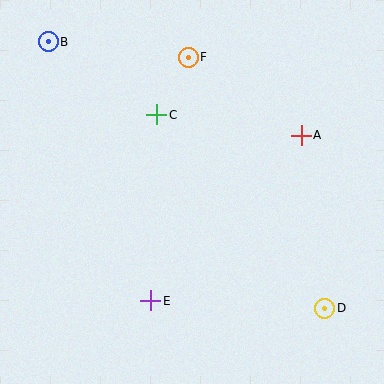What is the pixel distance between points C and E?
The distance between C and E is 186 pixels.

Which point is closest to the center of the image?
Point C at (157, 115) is closest to the center.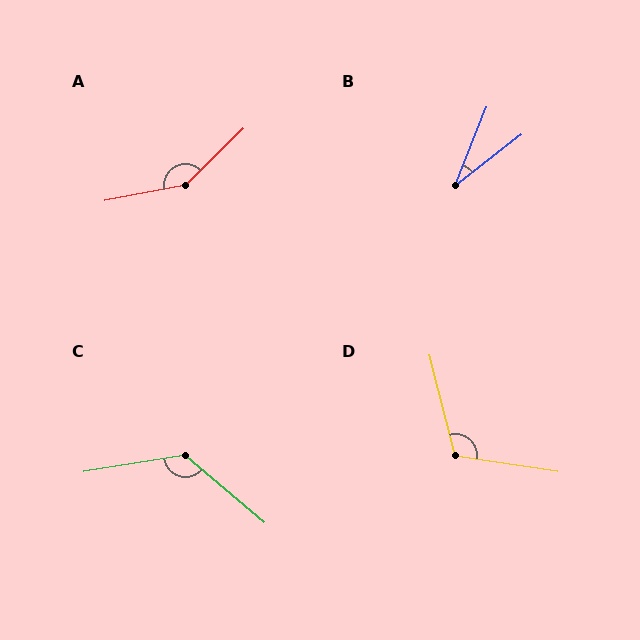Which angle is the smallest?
B, at approximately 30 degrees.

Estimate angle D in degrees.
Approximately 113 degrees.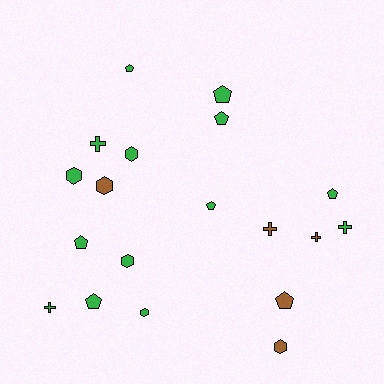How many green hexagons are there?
There are 4 green hexagons.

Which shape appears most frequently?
Pentagon, with 8 objects.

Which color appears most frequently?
Green, with 14 objects.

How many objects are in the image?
There are 19 objects.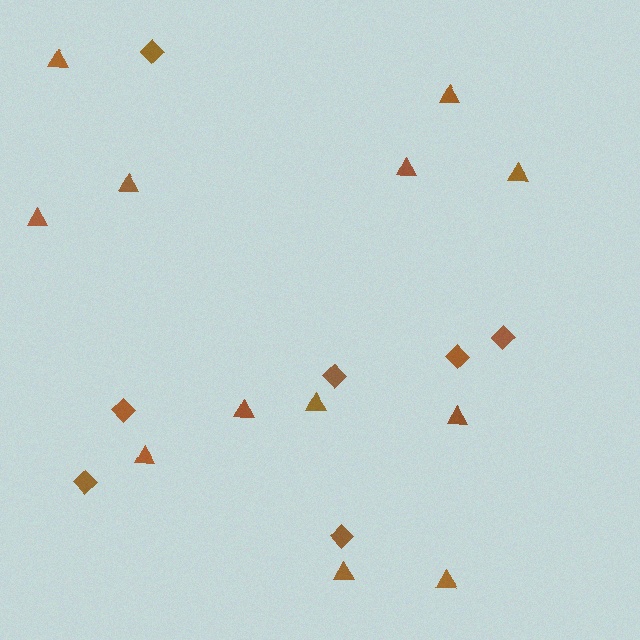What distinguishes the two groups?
There are 2 groups: one group of triangles (12) and one group of diamonds (7).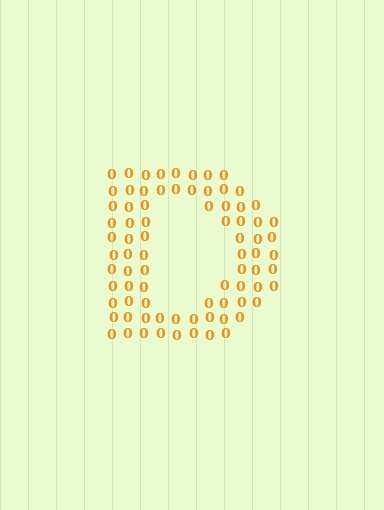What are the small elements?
The small elements are digit 0's.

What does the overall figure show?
The overall figure shows the letter D.